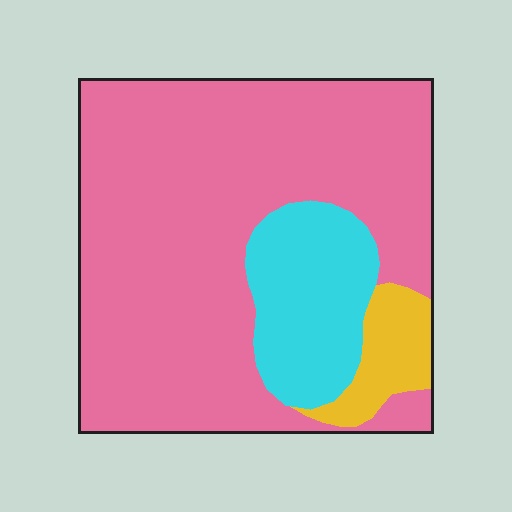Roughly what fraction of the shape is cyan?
Cyan covers around 15% of the shape.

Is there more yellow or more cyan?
Cyan.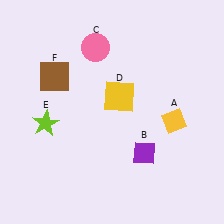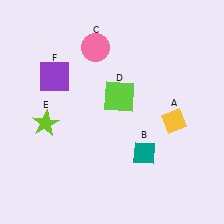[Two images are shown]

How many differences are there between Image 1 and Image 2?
There are 3 differences between the two images.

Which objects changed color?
B changed from purple to teal. D changed from yellow to lime. F changed from brown to purple.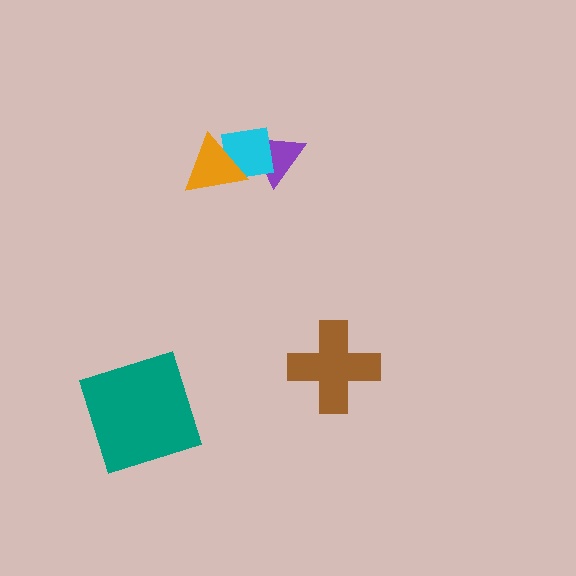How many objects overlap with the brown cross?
0 objects overlap with the brown cross.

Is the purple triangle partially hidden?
Yes, it is partially covered by another shape.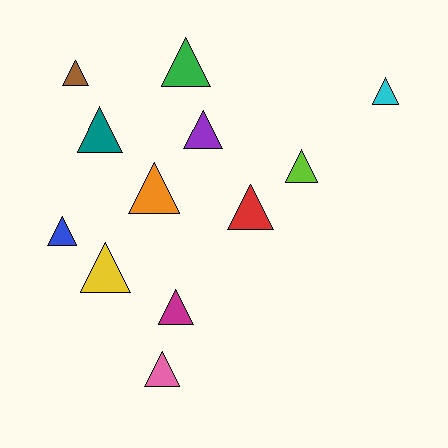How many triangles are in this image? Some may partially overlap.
There are 12 triangles.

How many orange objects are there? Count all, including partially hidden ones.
There is 1 orange object.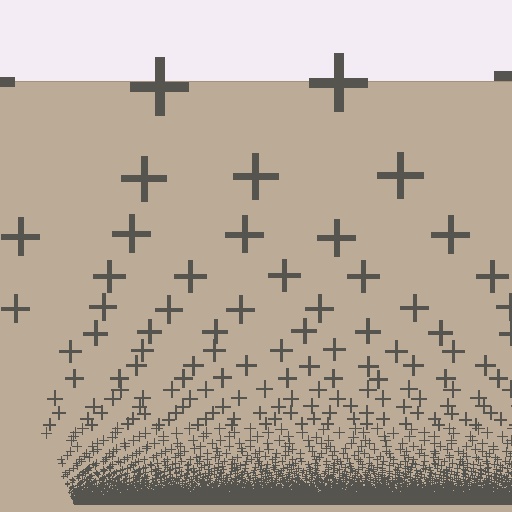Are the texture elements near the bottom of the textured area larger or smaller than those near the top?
Smaller. The gradient is inverted — elements near the bottom are smaller and denser.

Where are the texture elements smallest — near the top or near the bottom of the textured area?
Near the bottom.